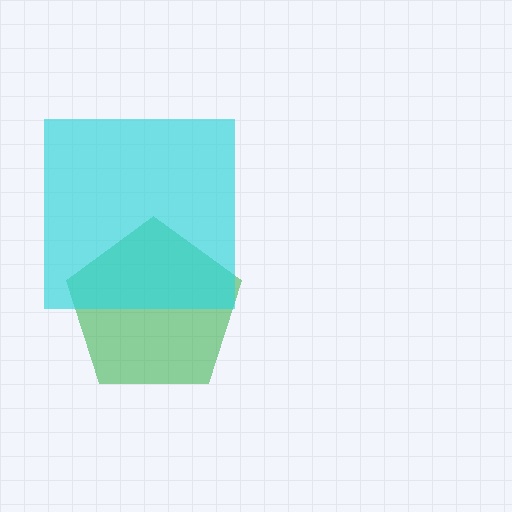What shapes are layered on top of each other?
The layered shapes are: a green pentagon, a cyan square.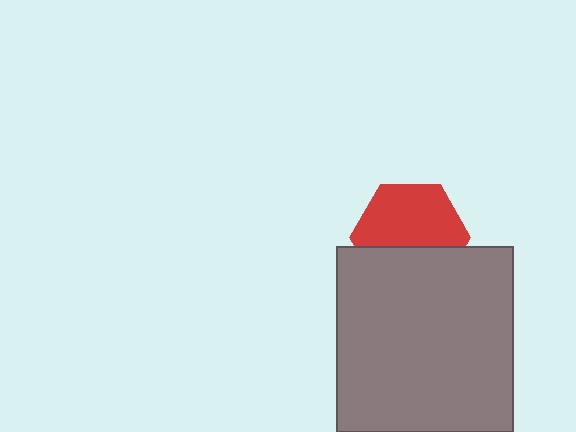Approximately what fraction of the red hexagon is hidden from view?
Roughly 40% of the red hexagon is hidden behind the gray rectangle.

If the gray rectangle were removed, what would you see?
You would see the complete red hexagon.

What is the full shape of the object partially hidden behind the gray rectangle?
The partially hidden object is a red hexagon.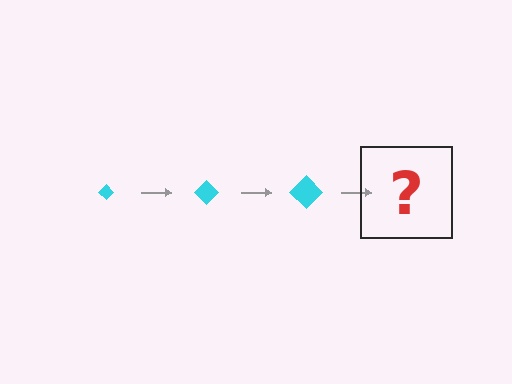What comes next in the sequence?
The next element should be a cyan diamond, larger than the previous one.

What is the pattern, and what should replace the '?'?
The pattern is that the diamond gets progressively larger each step. The '?' should be a cyan diamond, larger than the previous one.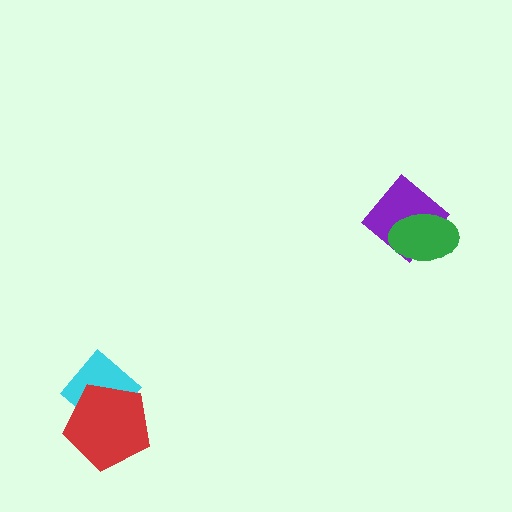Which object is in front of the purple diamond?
The green ellipse is in front of the purple diamond.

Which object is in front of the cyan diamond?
The red pentagon is in front of the cyan diamond.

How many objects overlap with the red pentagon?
1 object overlaps with the red pentagon.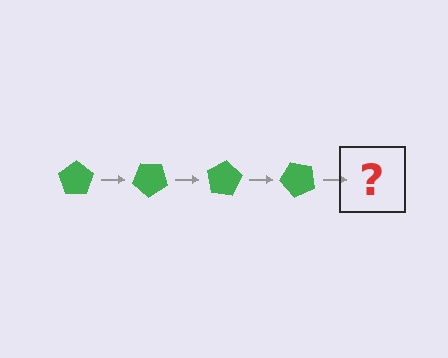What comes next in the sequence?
The next element should be a green pentagon rotated 160 degrees.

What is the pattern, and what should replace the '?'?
The pattern is that the pentagon rotates 40 degrees each step. The '?' should be a green pentagon rotated 160 degrees.